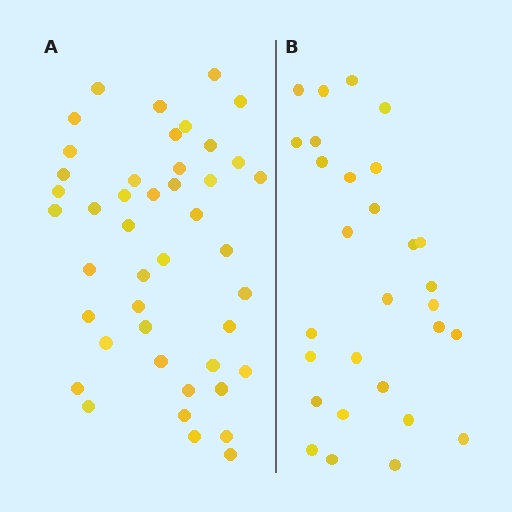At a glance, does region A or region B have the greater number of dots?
Region A (the left region) has more dots.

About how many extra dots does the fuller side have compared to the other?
Region A has approximately 15 more dots than region B.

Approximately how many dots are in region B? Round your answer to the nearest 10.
About 30 dots. (The exact count is 29, which rounds to 30.)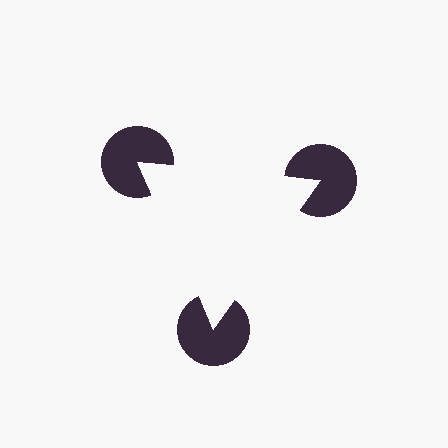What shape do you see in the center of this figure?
An illusory triangle — its edges are inferred from the aligned wedge cuts in the pac-man discs, not physically drawn.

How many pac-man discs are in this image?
There are 3 — one at each vertex of the illusory triangle.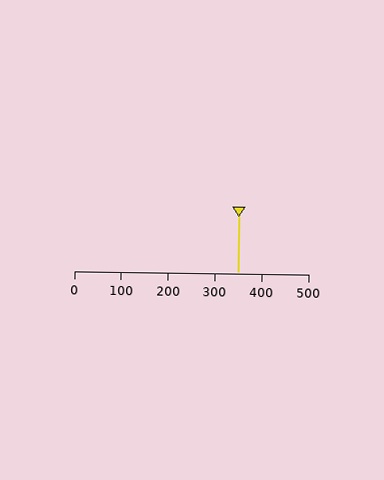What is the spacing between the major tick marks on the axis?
The major ticks are spaced 100 apart.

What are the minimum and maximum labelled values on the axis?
The axis runs from 0 to 500.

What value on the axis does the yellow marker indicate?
The marker indicates approximately 350.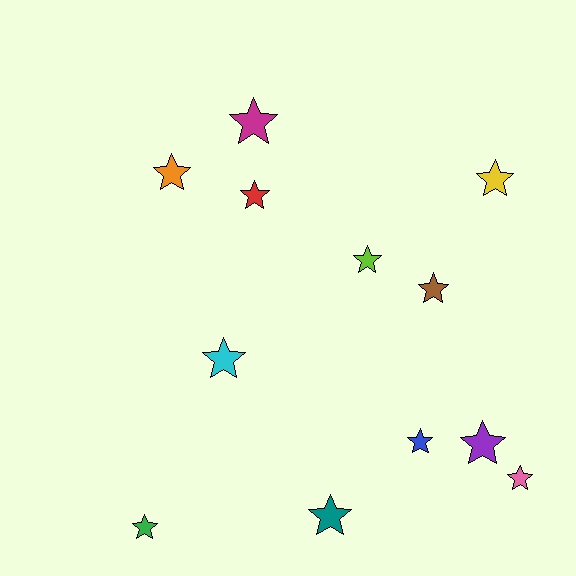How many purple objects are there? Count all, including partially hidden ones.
There is 1 purple object.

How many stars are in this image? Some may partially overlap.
There are 12 stars.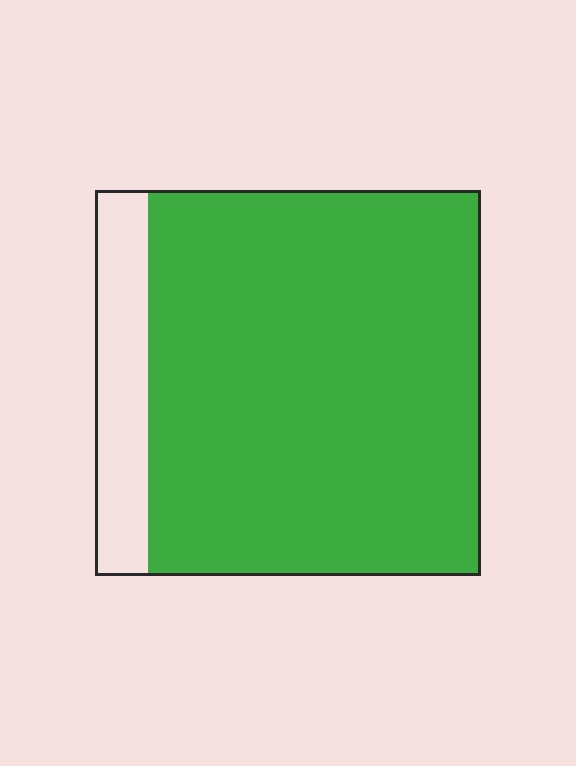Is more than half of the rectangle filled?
Yes.